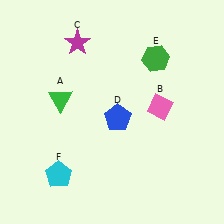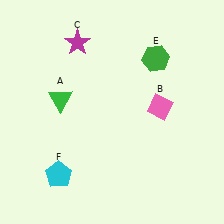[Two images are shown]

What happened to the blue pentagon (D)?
The blue pentagon (D) was removed in Image 2. It was in the bottom-right area of Image 1.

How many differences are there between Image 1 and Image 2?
There is 1 difference between the two images.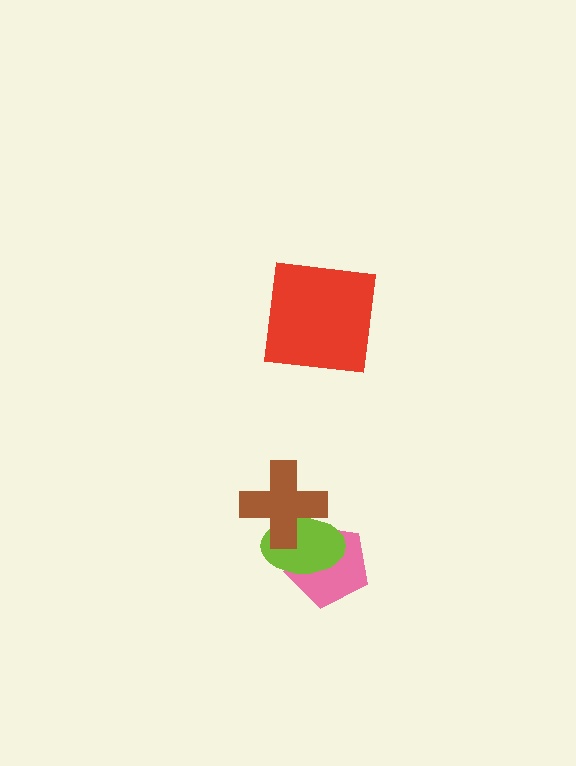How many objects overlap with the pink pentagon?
2 objects overlap with the pink pentagon.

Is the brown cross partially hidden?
No, no other shape covers it.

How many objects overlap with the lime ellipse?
2 objects overlap with the lime ellipse.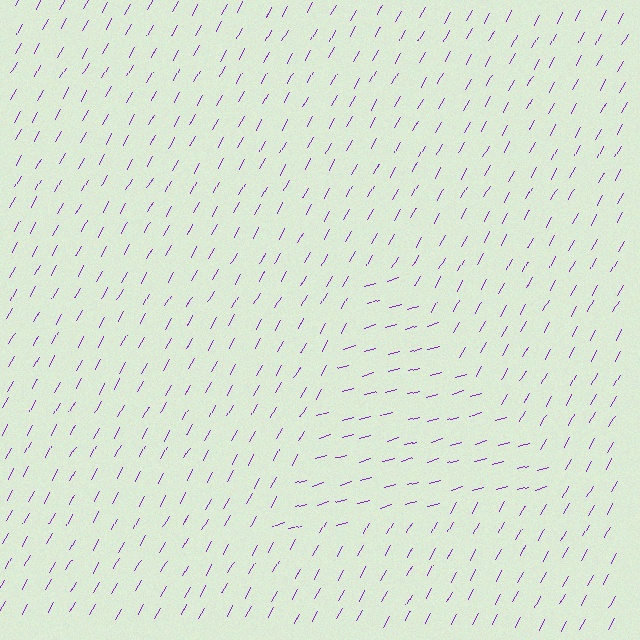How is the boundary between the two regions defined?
The boundary is defined purely by a change in line orientation (approximately 45 degrees difference). All lines are the same color and thickness.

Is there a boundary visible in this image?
Yes, there is a texture boundary formed by a change in line orientation.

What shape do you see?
I see a triangle.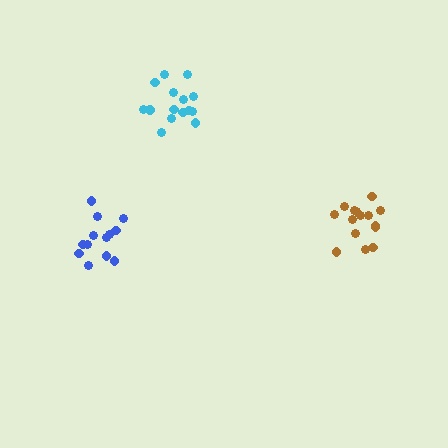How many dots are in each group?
Group 1: 15 dots, Group 2: 13 dots, Group 3: 15 dots (43 total).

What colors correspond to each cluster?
The clusters are colored: cyan, blue, brown.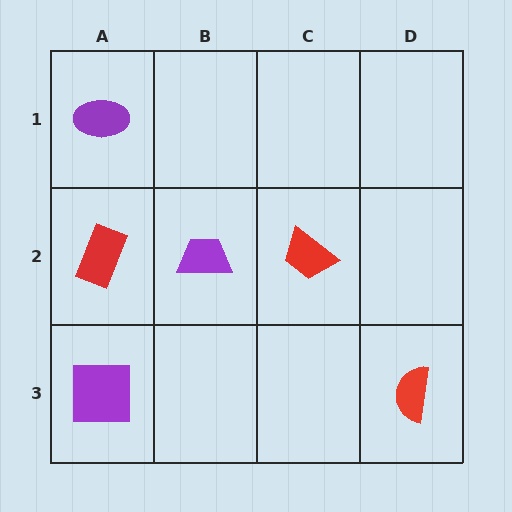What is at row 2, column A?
A red rectangle.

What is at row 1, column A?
A purple ellipse.